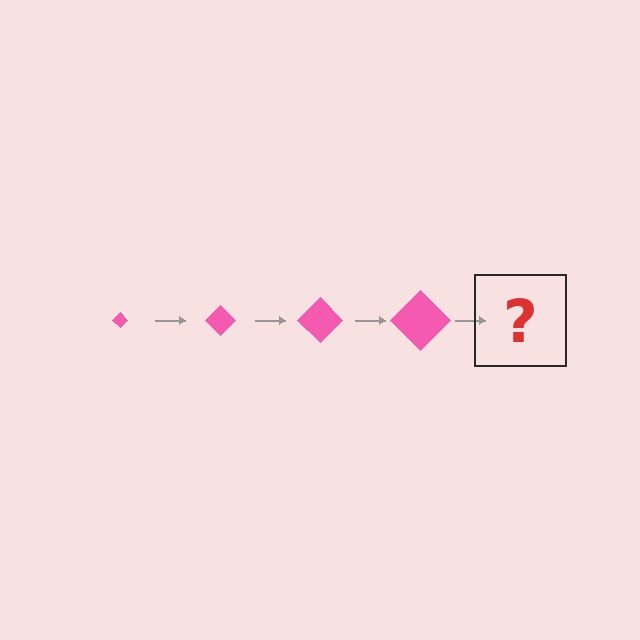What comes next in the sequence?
The next element should be a pink diamond, larger than the previous one.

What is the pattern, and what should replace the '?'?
The pattern is that the diamond gets progressively larger each step. The '?' should be a pink diamond, larger than the previous one.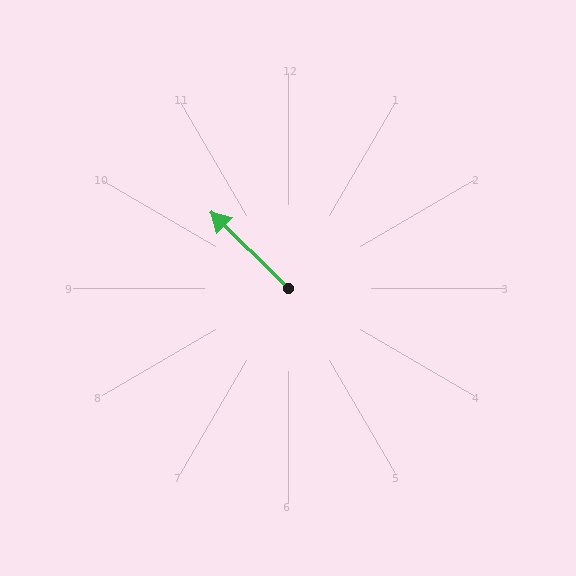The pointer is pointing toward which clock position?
Roughly 10 o'clock.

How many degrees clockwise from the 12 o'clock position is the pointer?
Approximately 315 degrees.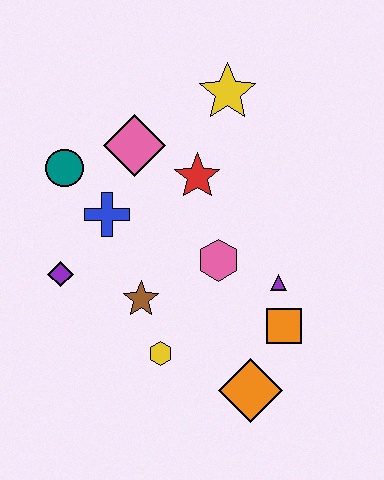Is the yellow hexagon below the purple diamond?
Yes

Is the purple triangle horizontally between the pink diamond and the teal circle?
No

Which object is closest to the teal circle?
The blue cross is closest to the teal circle.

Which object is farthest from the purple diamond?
The yellow star is farthest from the purple diamond.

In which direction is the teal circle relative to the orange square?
The teal circle is to the left of the orange square.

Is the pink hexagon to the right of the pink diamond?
Yes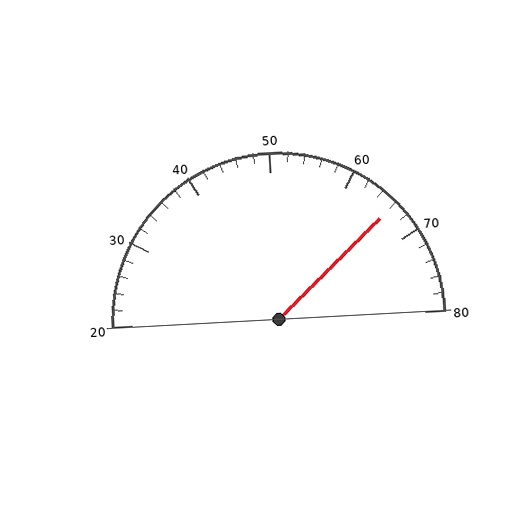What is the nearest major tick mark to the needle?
The nearest major tick mark is 70.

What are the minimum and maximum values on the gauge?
The gauge ranges from 20 to 80.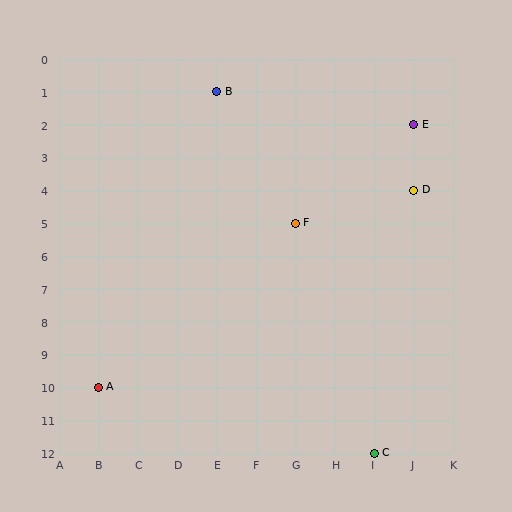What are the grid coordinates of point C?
Point C is at grid coordinates (I, 12).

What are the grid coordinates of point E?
Point E is at grid coordinates (J, 2).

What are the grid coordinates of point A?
Point A is at grid coordinates (B, 10).